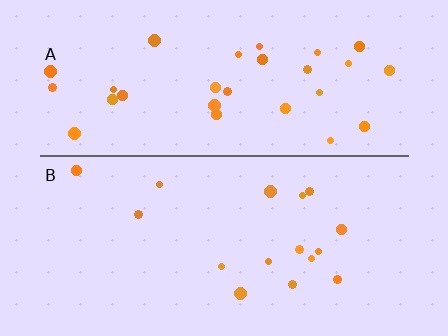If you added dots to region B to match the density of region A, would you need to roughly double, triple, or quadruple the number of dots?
Approximately double.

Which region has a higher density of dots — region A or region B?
A (the top).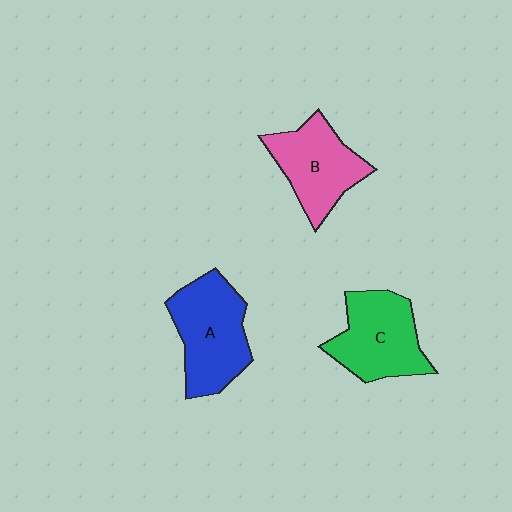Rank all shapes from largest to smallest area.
From largest to smallest: A (blue), C (green), B (pink).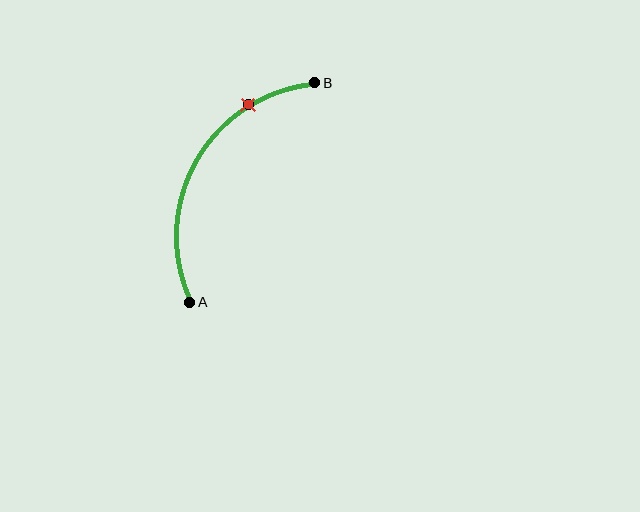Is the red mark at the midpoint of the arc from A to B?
No. The red mark lies on the arc but is closer to endpoint B. The arc midpoint would be at the point on the curve equidistant along the arc from both A and B.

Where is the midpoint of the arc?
The arc midpoint is the point on the curve farthest from the straight line joining A and B. It sits to the left of that line.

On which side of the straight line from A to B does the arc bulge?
The arc bulges to the left of the straight line connecting A and B.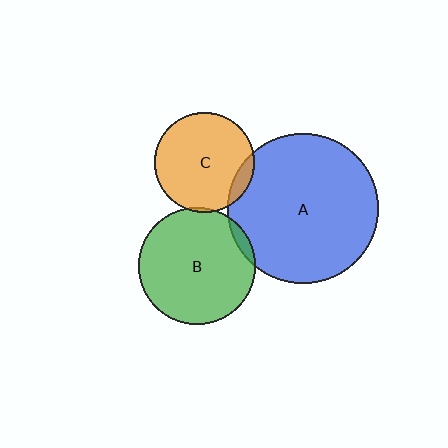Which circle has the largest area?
Circle A (blue).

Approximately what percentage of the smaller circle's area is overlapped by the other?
Approximately 10%.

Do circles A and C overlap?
Yes.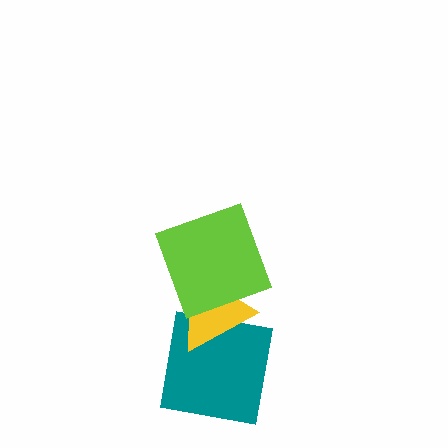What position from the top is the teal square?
The teal square is 3rd from the top.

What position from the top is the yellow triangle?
The yellow triangle is 2nd from the top.